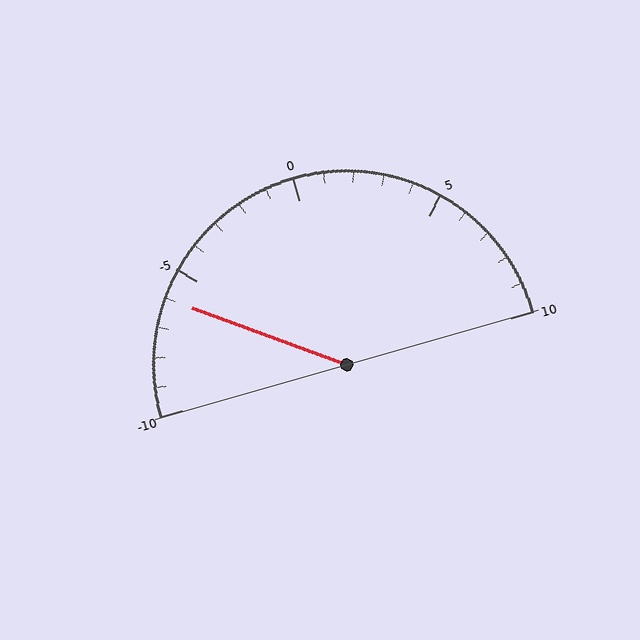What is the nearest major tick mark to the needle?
The nearest major tick mark is -5.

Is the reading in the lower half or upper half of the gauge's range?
The reading is in the lower half of the range (-10 to 10).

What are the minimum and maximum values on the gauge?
The gauge ranges from -10 to 10.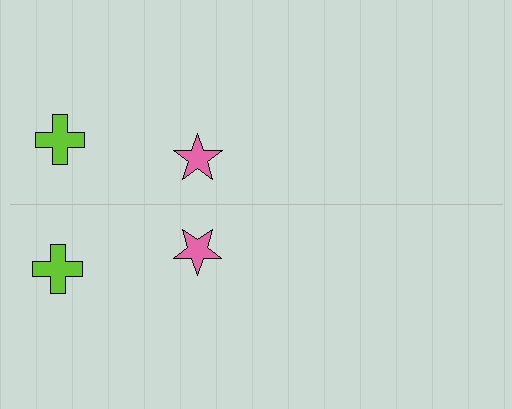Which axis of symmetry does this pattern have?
The pattern has a horizontal axis of symmetry running through the center of the image.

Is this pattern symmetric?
Yes, this pattern has bilateral (reflection) symmetry.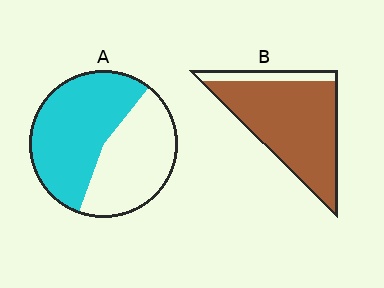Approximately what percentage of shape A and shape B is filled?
A is approximately 55% and B is approximately 85%.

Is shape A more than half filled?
Yes.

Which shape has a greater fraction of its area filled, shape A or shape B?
Shape B.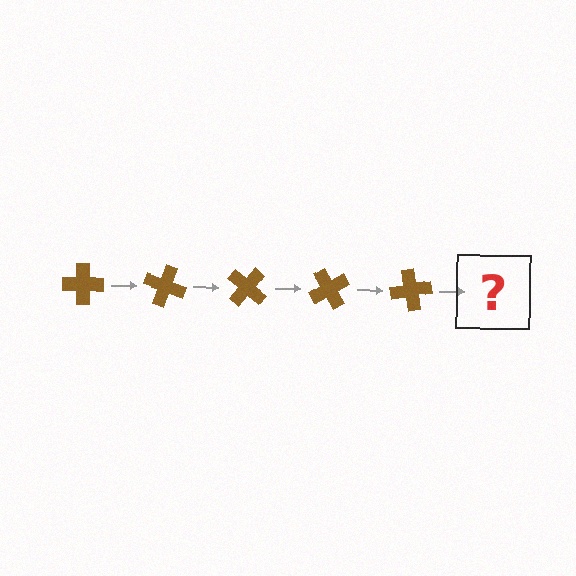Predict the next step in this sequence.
The next step is a brown cross rotated 100 degrees.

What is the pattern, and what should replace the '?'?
The pattern is that the cross rotates 20 degrees each step. The '?' should be a brown cross rotated 100 degrees.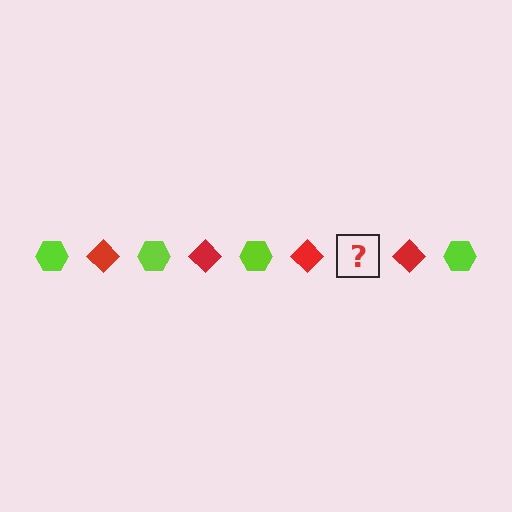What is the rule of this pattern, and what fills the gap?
The rule is that the pattern alternates between lime hexagon and red diamond. The gap should be filled with a lime hexagon.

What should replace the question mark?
The question mark should be replaced with a lime hexagon.